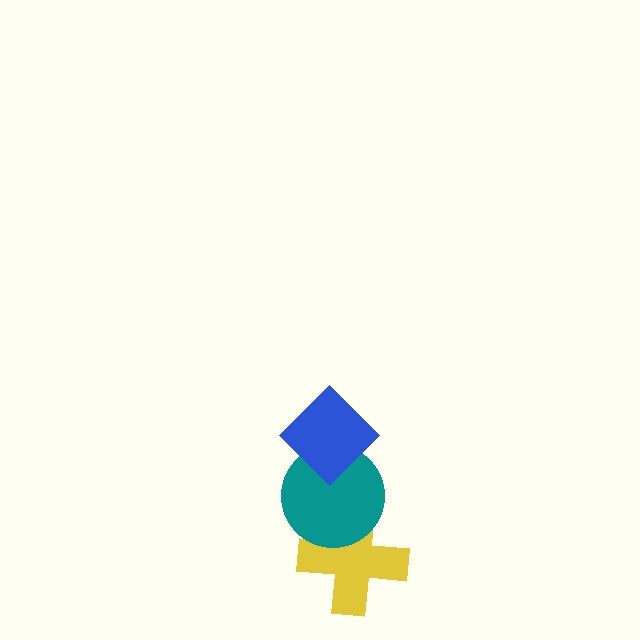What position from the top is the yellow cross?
The yellow cross is 3rd from the top.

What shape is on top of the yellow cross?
The teal circle is on top of the yellow cross.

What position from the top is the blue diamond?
The blue diamond is 1st from the top.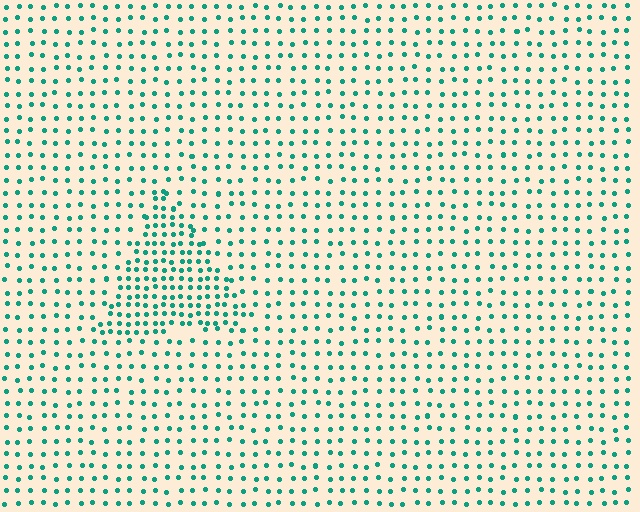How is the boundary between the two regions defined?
The boundary is defined by a change in element density (approximately 2.0x ratio). All elements are the same color, size, and shape.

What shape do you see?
I see a triangle.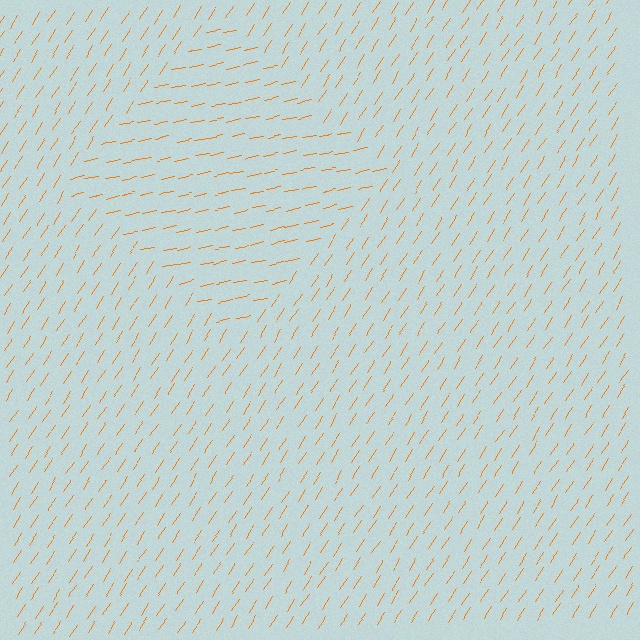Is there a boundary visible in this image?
Yes, there is a texture boundary formed by a change in line orientation.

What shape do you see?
I see a diamond.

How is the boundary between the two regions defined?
The boundary is defined purely by a change in line orientation (approximately 45 degrees difference). All lines are the same color and thickness.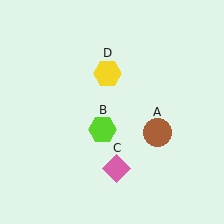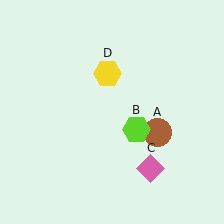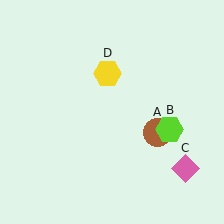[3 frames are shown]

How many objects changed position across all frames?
2 objects changed position: lime hexagon (object B), pink diamond (object C).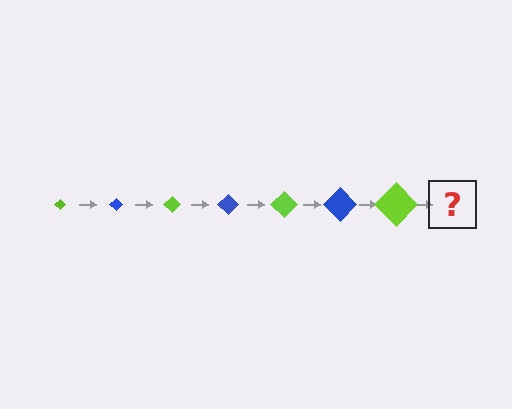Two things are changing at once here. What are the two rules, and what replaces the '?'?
The two rules are that the diamond grows larger each step and the color cycles through lime and blue. The '?' should be a blue diamond, larger than the previous one.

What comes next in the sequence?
The next element should be a blue diamond, larger than the previous one.